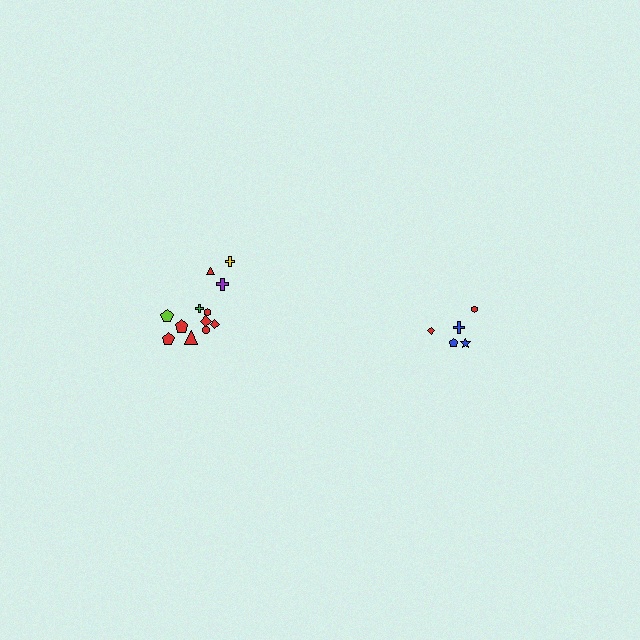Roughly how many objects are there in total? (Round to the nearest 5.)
Roughly 15 objects in total.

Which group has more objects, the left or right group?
The left group.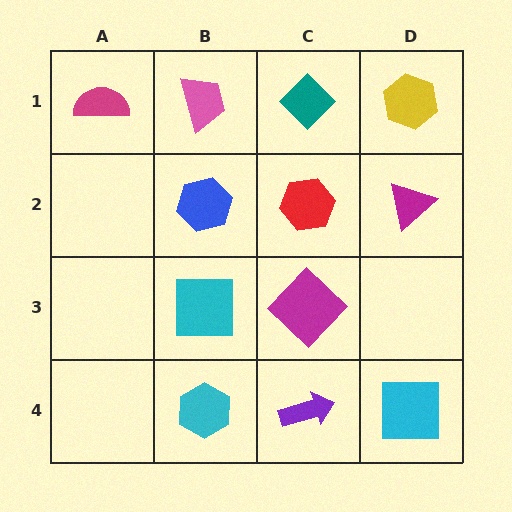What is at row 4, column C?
A purple arrow.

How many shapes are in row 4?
3 shapes.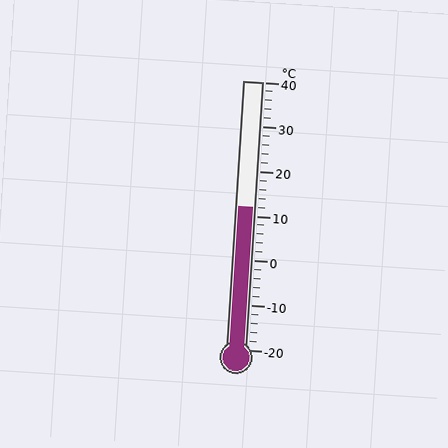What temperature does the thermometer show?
The thermometer shows approximately 12°C.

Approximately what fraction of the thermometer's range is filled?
The thermometer is filled to approximately 55% of its range.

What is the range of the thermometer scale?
The thermometer scale ranges from -20°C to 40°C.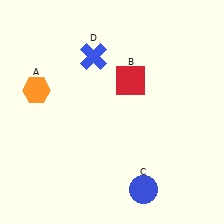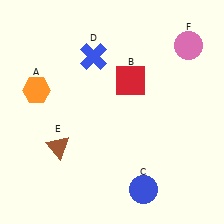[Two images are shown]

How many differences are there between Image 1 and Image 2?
There are 2 differences between the two images.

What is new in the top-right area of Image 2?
A pink circle (F) was added in the top-right area of Image 2.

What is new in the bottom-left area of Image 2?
A brown triangle (E) was added in the bottom-left area of Image 2.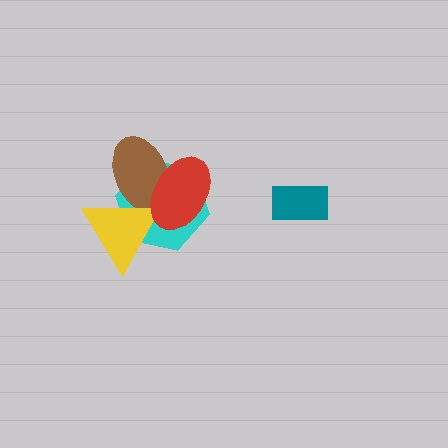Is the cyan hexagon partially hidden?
Yes, it is partially covered by another shape.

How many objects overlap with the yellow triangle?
3 objects overlap with the yellow triangle.